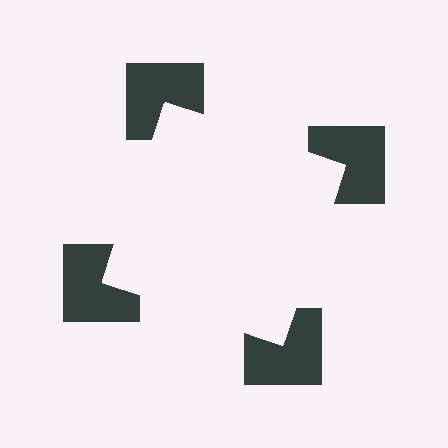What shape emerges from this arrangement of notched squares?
An illusory square — its edges are inferred from the aligned wedge cuts in the notched squares, not physically drawn.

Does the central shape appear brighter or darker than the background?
It typically appears slightly brighter than the background, even though no actual brightness change is drawn.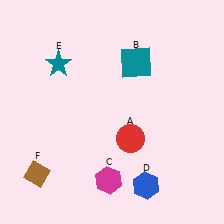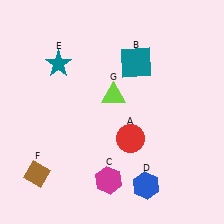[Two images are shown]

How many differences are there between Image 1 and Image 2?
There is 1 difference between the two images.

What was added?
A lime triangle (G) was added in Image 2.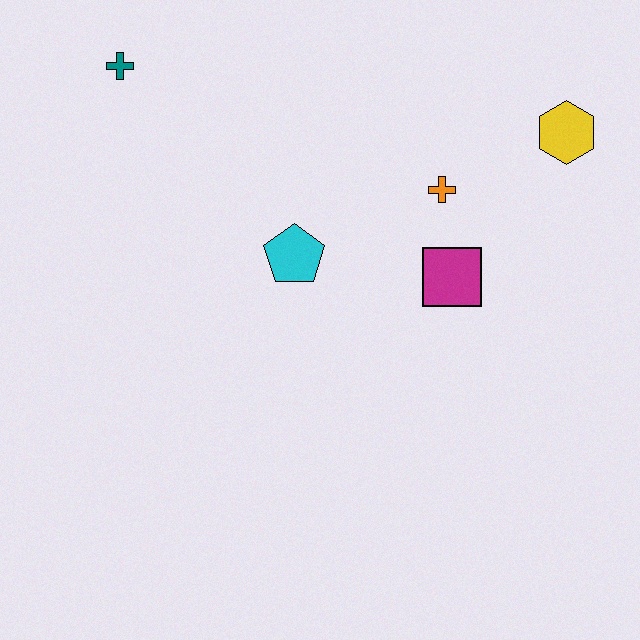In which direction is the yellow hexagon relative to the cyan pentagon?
The yellow hexagon is to the right of the cyan pentagon.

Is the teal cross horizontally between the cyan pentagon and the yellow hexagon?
No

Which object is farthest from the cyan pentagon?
The yellow hexagon is farthest from the cyan pentagon.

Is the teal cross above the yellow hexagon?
Yes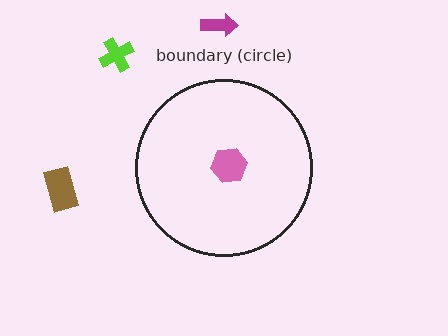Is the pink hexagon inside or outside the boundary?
Inside.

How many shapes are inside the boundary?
1 inside, 3 outside.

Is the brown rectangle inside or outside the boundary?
Outside.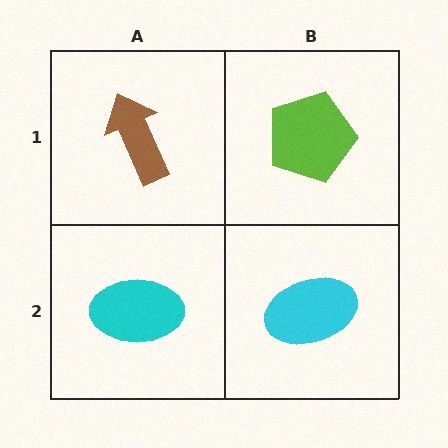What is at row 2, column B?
A cyan ellipse.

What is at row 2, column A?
A cyan ellipse.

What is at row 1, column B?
A lime pentagon.